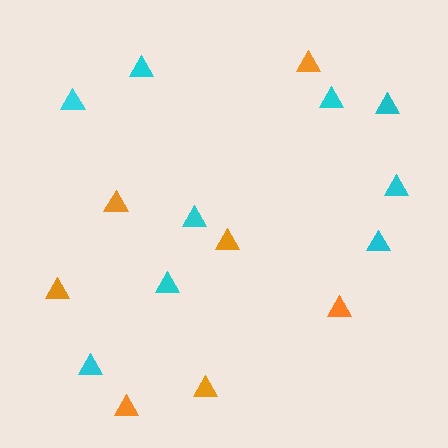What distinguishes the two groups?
There are 2 groups: one group of cyan triangles (9) and one group of orange triangles (7).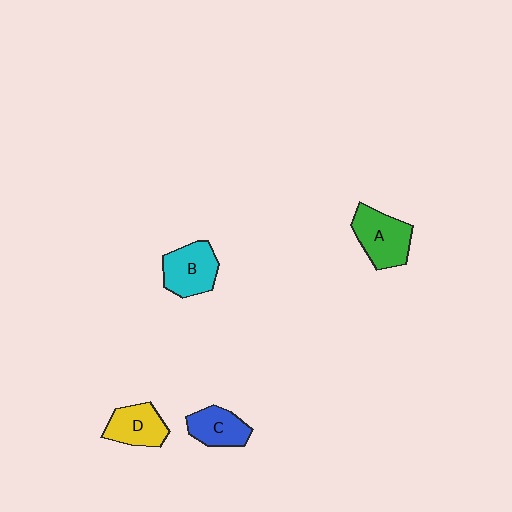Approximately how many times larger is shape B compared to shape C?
Approximately 1.2 times.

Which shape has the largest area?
Shape A (green).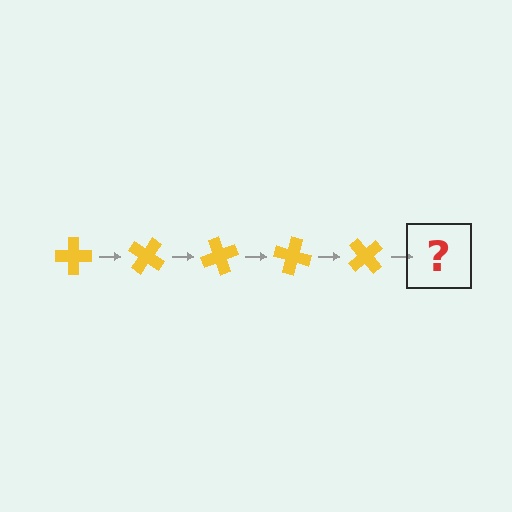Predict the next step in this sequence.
The next step is a yellow cross rotated 175 degrees.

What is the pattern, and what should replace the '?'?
The pattern is that the cross rotates 35 degrees each step. The '?' should be a yellow cross rotated 175 degrees.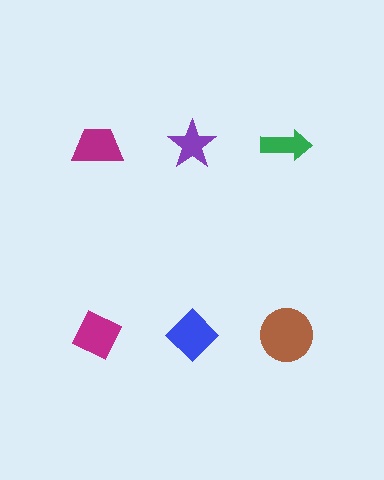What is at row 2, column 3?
A brown circle.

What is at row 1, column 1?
A magenta trapezoid.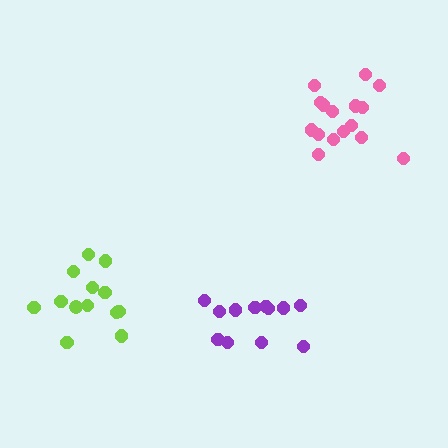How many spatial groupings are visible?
There are 3 spatial groupings.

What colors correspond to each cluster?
The clusters are colored: purple, lime, pink.